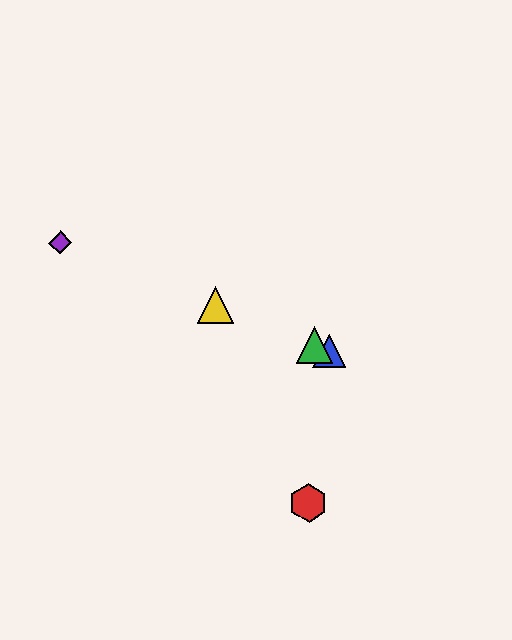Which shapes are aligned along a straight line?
The blue triangle, the green triangle, the yellow triangle, the purple diamond are aligned along a straight line.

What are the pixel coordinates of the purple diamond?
The purple diamond is at (60, 243).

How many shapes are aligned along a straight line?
4 shapes (the blue triangle, the green triangle, the yellow triangle, the purple diamond) are aligned along a straight line.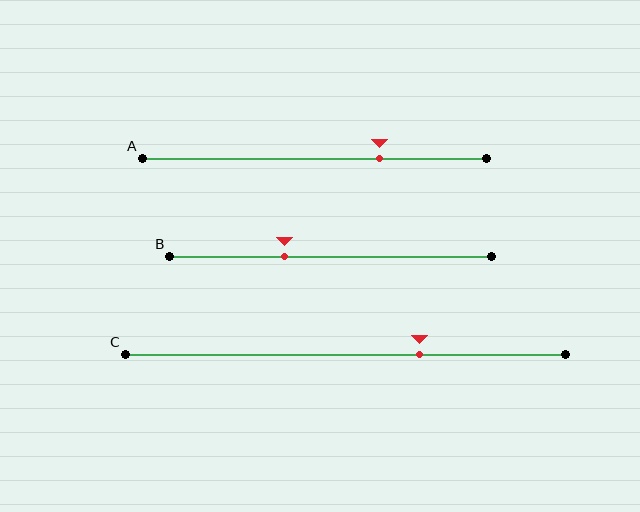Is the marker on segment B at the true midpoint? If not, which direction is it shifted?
No, the marker on segment B is shifted to the left by about 14% of the segment length.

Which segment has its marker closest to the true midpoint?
Segment B has its marker closest to the true midpoint.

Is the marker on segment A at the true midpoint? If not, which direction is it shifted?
No, the marker on segment A is shifted to the right by about 19% of the segment length.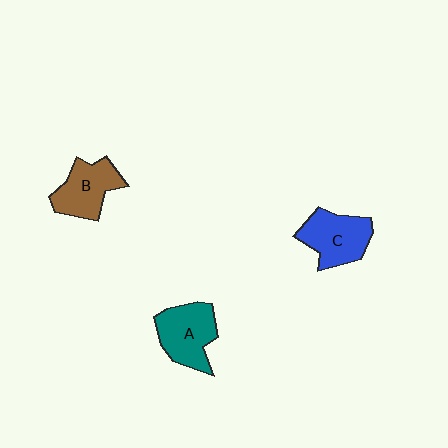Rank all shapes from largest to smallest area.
From largest to smallest: A (teal), C (blue), B (brown).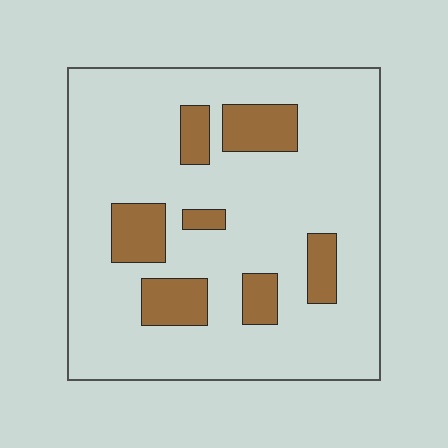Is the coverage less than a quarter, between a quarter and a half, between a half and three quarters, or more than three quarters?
Less than a quarter.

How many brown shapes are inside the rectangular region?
7.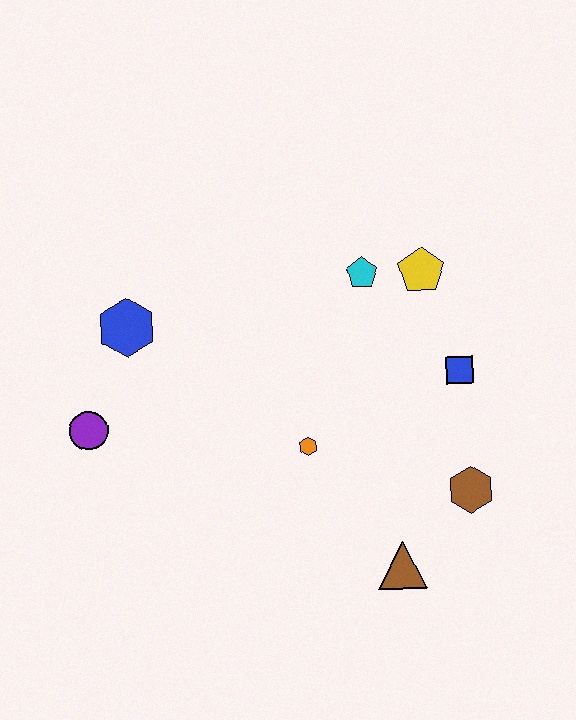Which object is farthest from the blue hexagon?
The brown hexagon is farthest from the blue hexagon.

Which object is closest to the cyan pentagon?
The yellow pentagon is closest to the cyan pentagon.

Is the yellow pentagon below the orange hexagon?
No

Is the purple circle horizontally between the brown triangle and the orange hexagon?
No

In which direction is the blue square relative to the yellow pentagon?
The blue square is below the yellow pentagon.